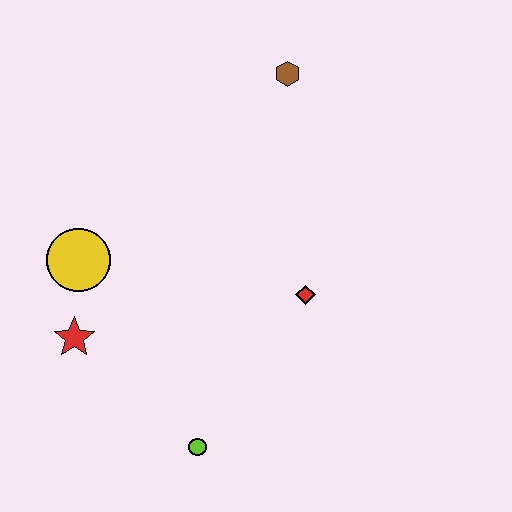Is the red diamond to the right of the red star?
Yes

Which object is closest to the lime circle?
The red star is closest to the lime circle.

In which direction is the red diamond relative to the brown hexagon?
The red diamond is below the brown hexagon.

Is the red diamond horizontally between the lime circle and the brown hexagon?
No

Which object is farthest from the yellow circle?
The brown hexagon is farthest from the yellow circle.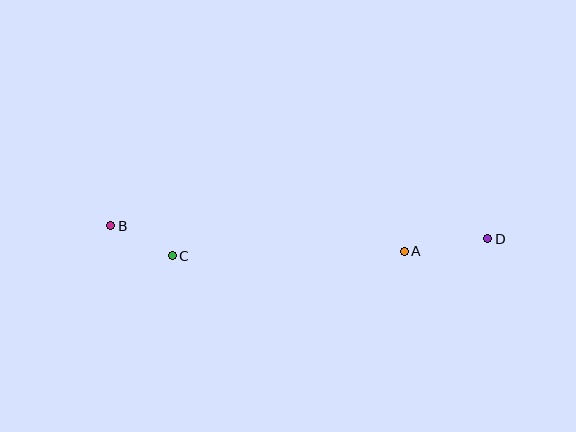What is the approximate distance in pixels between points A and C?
The distance between A and C is approximately 232 pixels.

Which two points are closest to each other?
Points B and C are closest to each other.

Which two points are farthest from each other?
Points B and D are farthest from each other.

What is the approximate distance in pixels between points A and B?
The distance between A and B is approximately 295 pixels.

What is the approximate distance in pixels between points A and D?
The distance between A and D is approximately 84 pixels.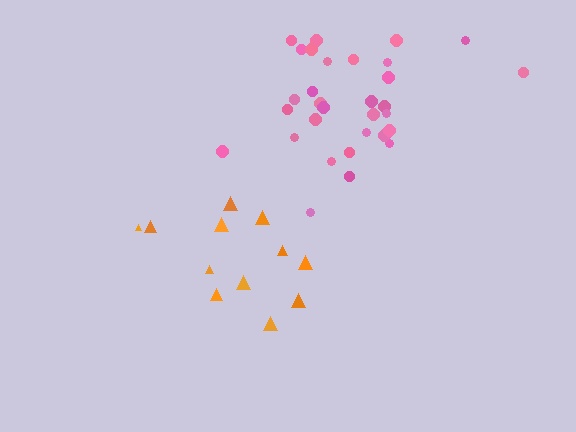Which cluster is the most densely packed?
Pink.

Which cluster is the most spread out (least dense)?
Orange.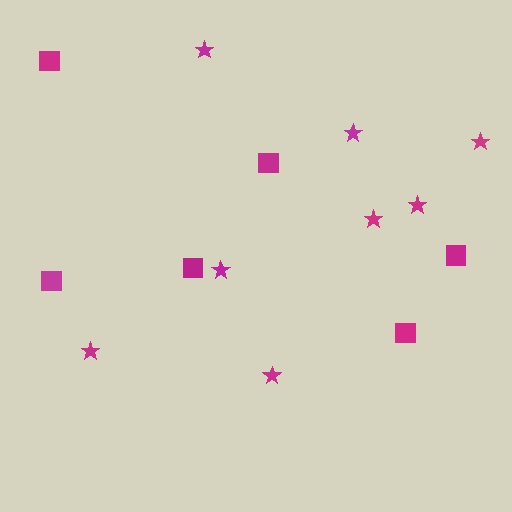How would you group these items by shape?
There are 2 groups: one group of stars (8) and one group of squares (6).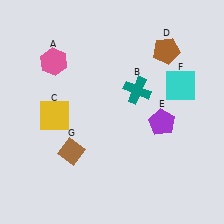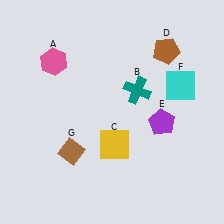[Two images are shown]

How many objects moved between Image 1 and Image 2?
1 object moved between the two images.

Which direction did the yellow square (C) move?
The yellow square (C) moved right.